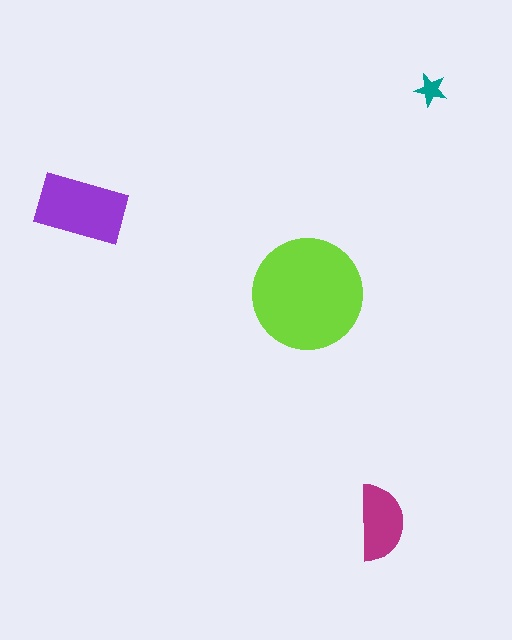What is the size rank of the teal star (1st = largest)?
4th.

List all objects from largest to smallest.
The lime circle, the purple rectangle, the magenta semicircle, the teal star.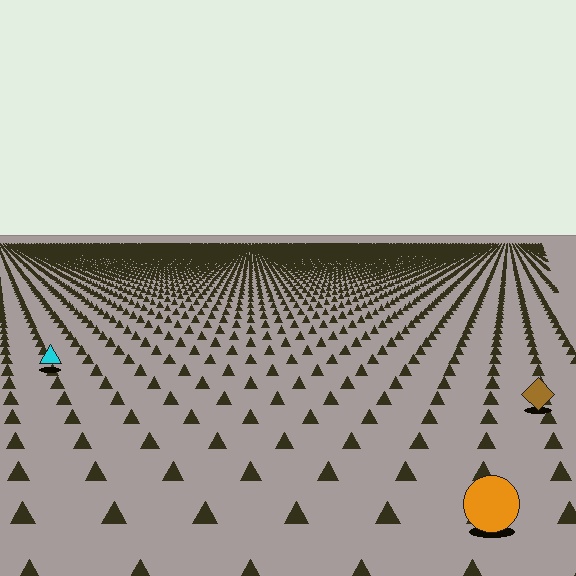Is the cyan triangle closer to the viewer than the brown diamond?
No. The brown diamond is closer — you can tell from the texture gradient: the ground texture is coarser near it.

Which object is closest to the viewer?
The orange circle is closest. The texture marks near it are larger and more spread out.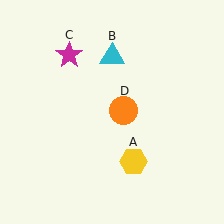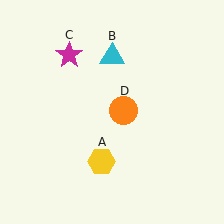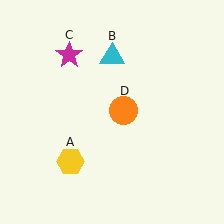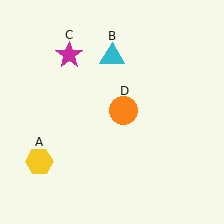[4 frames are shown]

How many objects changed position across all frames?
1 object changed position: yellow hexagon (object A).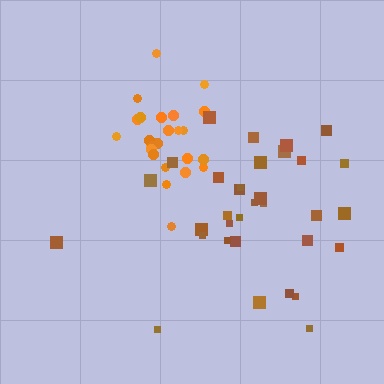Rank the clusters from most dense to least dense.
orange, brown.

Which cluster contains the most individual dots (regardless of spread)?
Brown (34).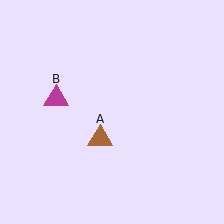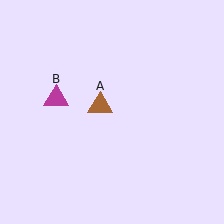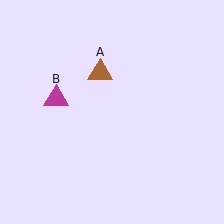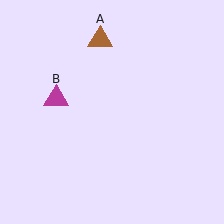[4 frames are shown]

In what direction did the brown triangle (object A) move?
The brown triangle (object A) moved up.